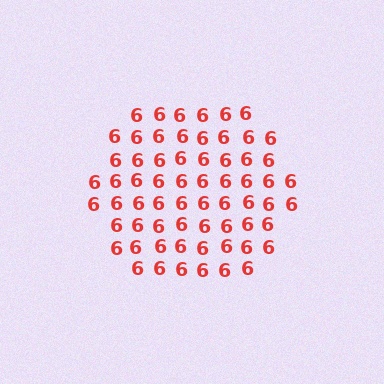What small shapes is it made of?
It is made of small digit 6's.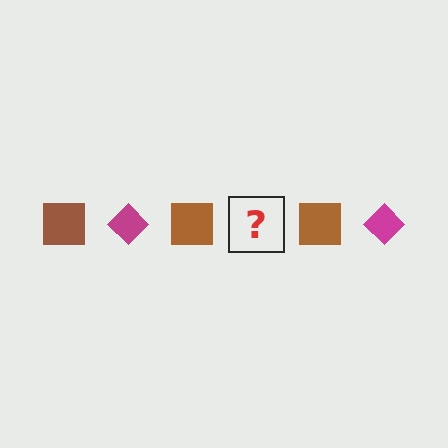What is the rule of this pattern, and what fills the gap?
The rule is that the pattern alternates between brown square and magenta diamond. The gap should be filled with a magenta diamond.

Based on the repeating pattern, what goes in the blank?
The blank should be a magenta diamond.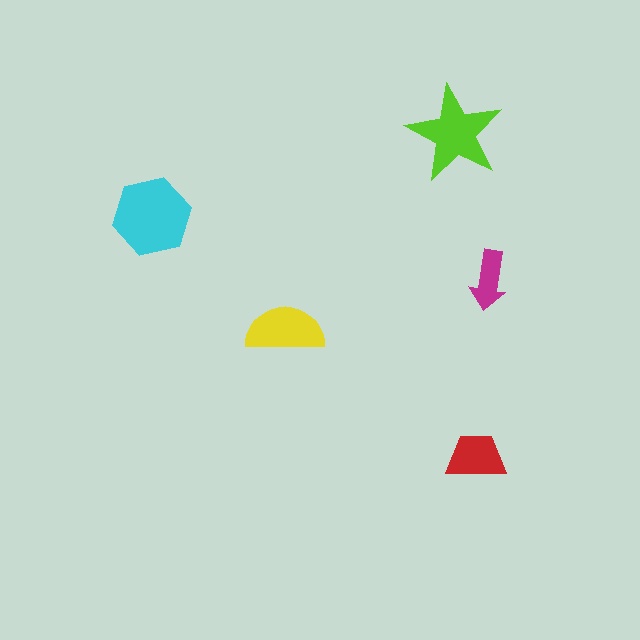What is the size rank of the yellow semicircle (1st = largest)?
3rd.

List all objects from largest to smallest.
The cyan hexagon, the lime star, the yellow semicircle, the red trapezoid, the magenta arrow.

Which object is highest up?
The lime star is topmost.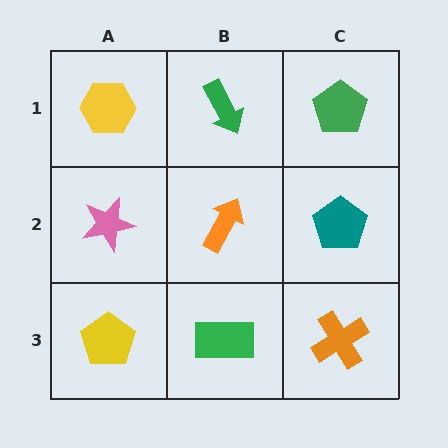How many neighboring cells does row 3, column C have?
2.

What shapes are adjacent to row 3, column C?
A teal pentagon (row 2, column C), a green rectangle (row 3, column B).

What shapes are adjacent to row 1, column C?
A teal pentagon (row 2, column C), a green arrow (row 1, column B).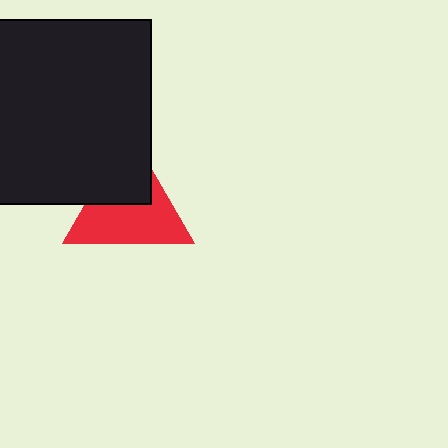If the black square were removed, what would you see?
You would see the complete red triangle.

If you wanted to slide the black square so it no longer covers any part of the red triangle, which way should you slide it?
Slide it toward the upper-left — that is the most direct way to separate the two shapes.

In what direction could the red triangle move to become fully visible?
The red triangle could move toward the lower-right. That would shift it out from behind the black square entirely.